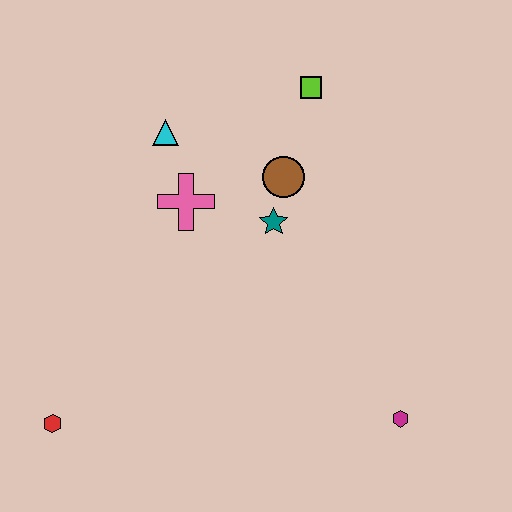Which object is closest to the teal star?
The brown circle is closest to the teal star.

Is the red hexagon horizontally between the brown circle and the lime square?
No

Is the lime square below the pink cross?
No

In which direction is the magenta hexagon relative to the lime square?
The magenta hexagon is below the lime square.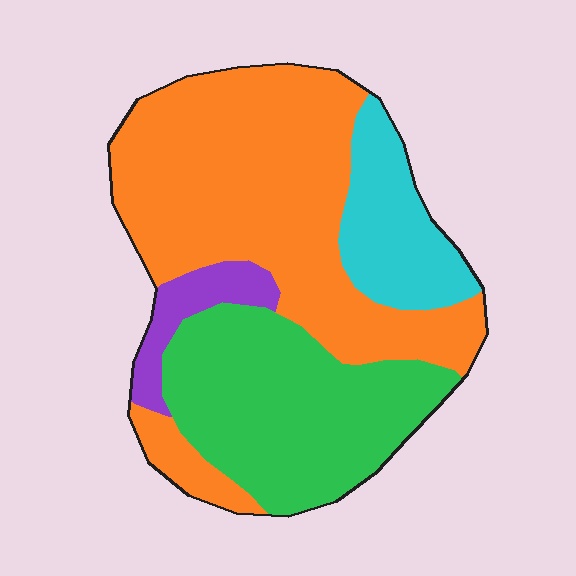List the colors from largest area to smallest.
From largest to smallest: orange, green, cyan, purple.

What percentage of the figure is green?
Green covers roughly 30% of the figure.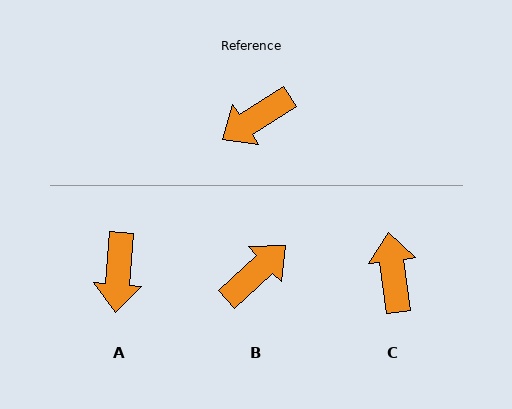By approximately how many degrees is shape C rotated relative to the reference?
Approximately 116 degrees clockwise.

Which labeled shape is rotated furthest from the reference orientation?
B, about 170 degrees away.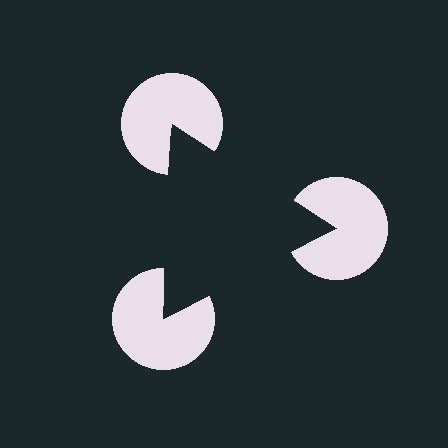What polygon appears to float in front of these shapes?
An illusory triangle — its edges are inferred from the aligned wedge cuts in the pac-man discs, not physically drawn.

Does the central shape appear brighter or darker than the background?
It typically appears slightly darker than the background, even though no actual brightness change is drawn.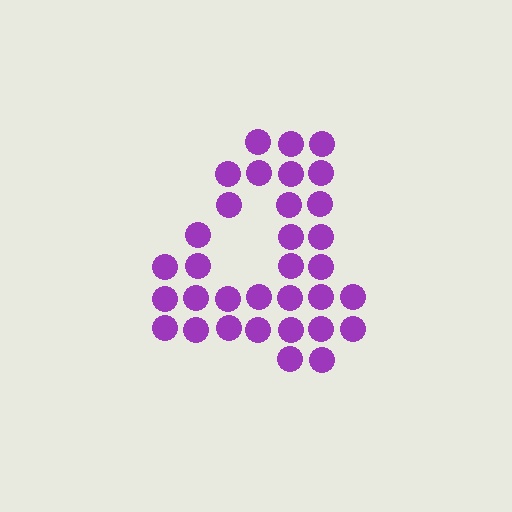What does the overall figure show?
The overall figure shows the digit 4.